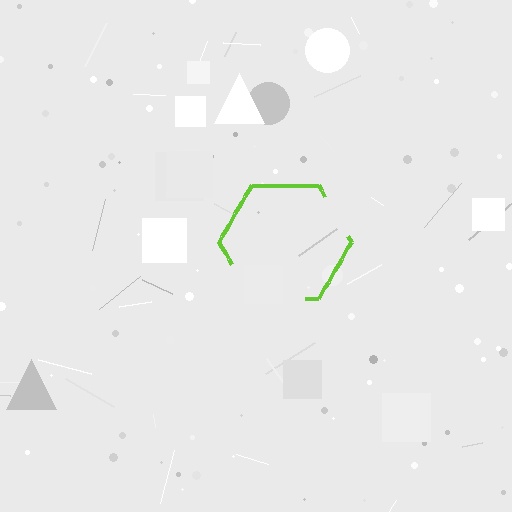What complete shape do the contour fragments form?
The contour fragments form a hexagon.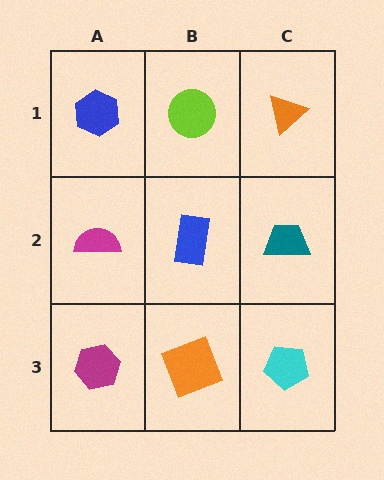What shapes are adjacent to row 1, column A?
A magenta semicircle (row 2, column A), a lime circle (row 1, column B).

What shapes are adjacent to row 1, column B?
A blue rectangle (row 2, column B), a blue hexagon (row 1, column A), an orange triangle (row 1, column C).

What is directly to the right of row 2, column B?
A teal trapezoid.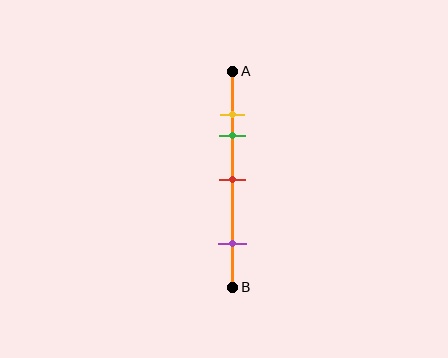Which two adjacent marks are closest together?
The yellow and green marks are the closest adjacent pair.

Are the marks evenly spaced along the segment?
No, the marks are not evenly spaced.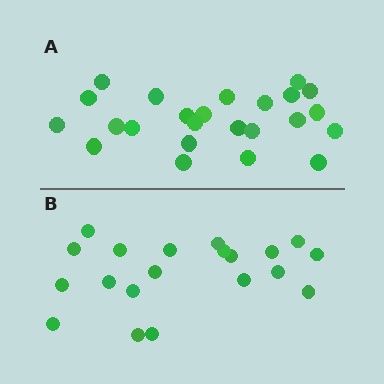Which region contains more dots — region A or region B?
Region A (the top region) has more dots.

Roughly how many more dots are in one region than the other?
Region A has about 4 more dots than region B.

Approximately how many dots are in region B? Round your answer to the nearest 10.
About 20 dots.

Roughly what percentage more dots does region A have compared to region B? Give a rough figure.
About 20% more.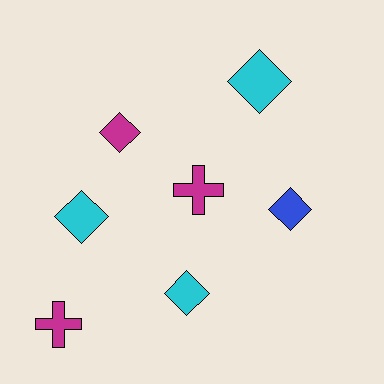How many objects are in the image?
There are 7 objects.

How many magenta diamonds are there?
There is 1 magenta diamond.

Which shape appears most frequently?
Diamond, with 5 objects.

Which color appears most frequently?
Cyan, with 3 objects.